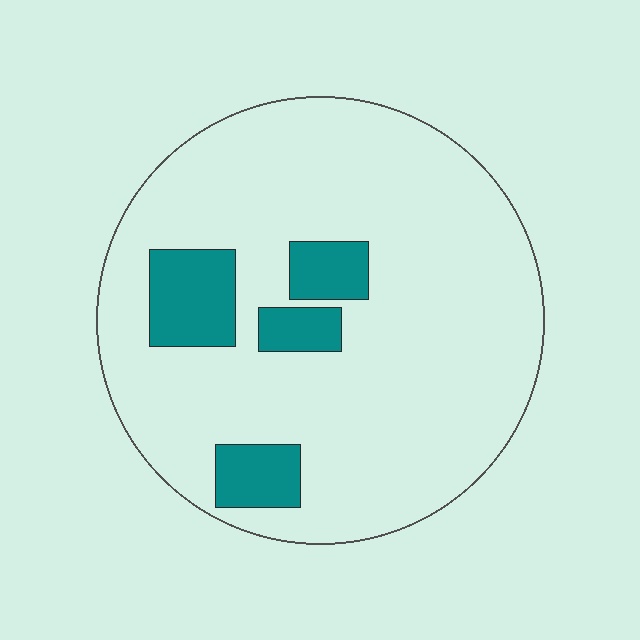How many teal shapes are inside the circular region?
4.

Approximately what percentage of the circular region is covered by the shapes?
Approximately 15%.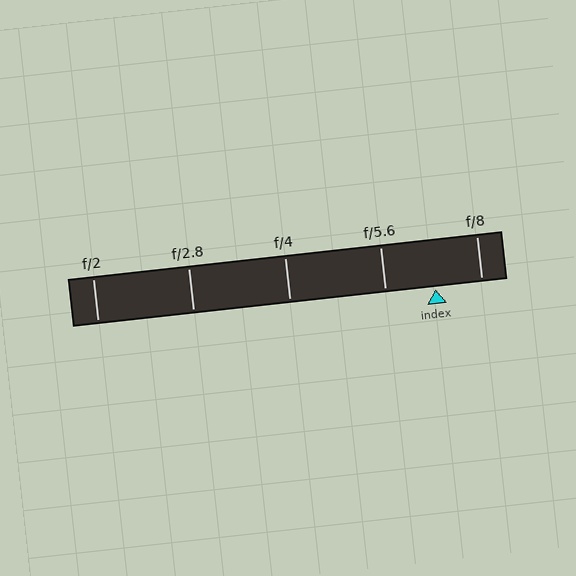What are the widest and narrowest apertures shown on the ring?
The widest aperture shown is f/2 and the narrowest is f/8.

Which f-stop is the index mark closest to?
The index mark is closest to f/8.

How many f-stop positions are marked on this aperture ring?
There are 5 f-stop positions marked.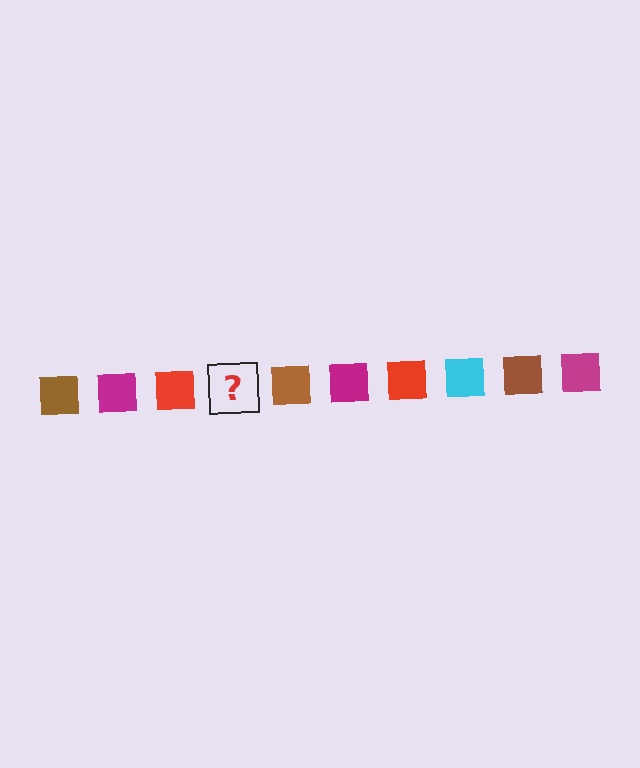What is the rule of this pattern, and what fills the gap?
The rule is that the pattern cycles through brown, magenta, red, cyan squares. The gap should be filled with a cyan square.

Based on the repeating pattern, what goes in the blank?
The blank should be a cyan square.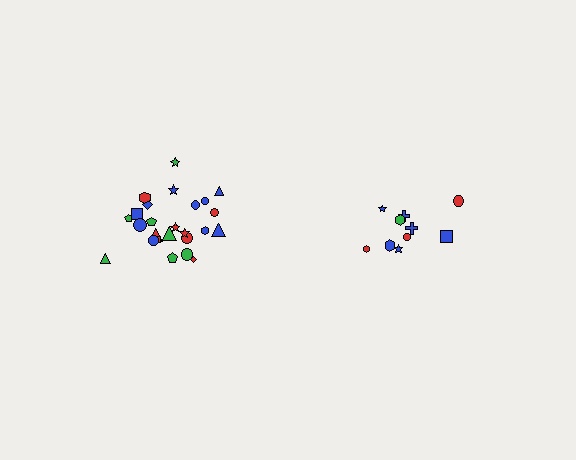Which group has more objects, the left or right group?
The left group.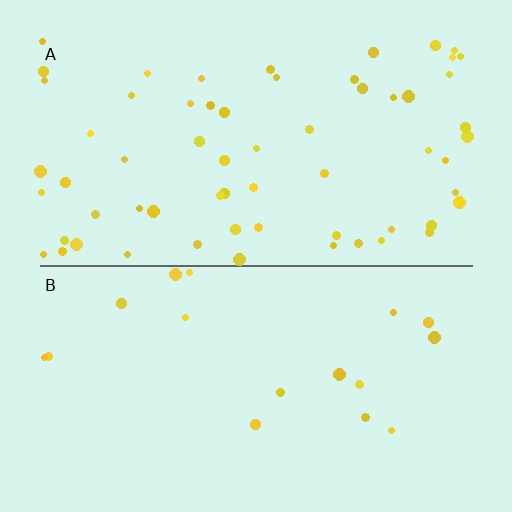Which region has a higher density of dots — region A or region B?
A (the top).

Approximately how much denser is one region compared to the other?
Approximately 3.6× — region A over region B.